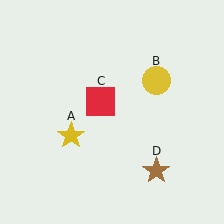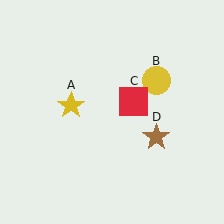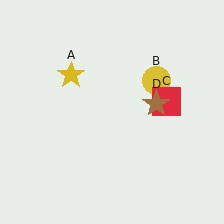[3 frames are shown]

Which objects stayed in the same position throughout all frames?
Yellow circle (object B) remained stationary.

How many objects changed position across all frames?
3 objects changed position: yellow star (object A), red square (object C), brown star (object D).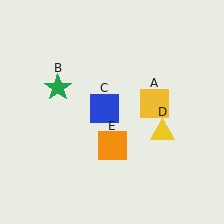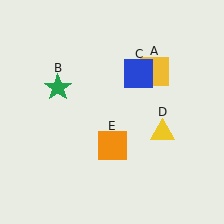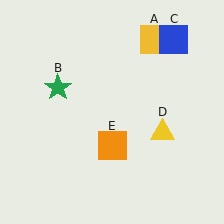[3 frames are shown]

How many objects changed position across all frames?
2 objects changed position: yellow square (object A), blue square (object C).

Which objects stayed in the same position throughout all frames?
Green star (object B) and yellow triangle (object D) and orange square (object E) remained stationary.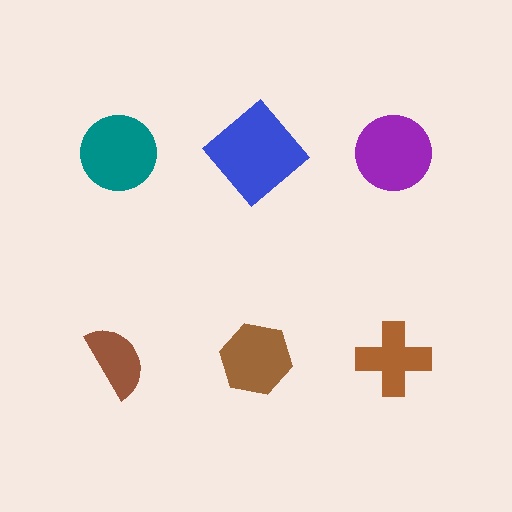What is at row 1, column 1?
A teal circle.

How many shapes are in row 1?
3 shapes.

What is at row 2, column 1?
A brown semicircle.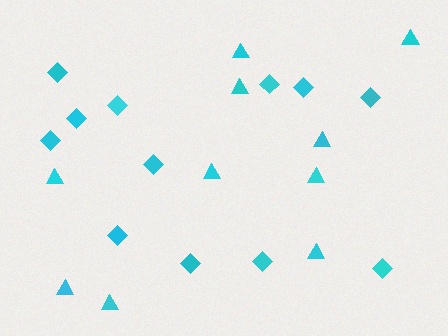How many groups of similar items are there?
There are 2 groups: one group of triangles (10) and one group of diamonds (12).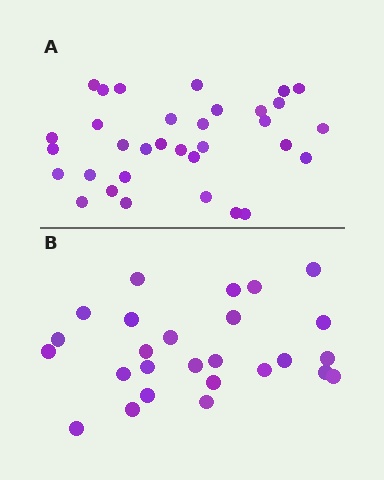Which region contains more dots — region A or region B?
Region A (the top region) has more dots.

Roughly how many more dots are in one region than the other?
Region A has roughly 8 or so more dots than region B.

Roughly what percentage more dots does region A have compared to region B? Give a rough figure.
About 25% more.